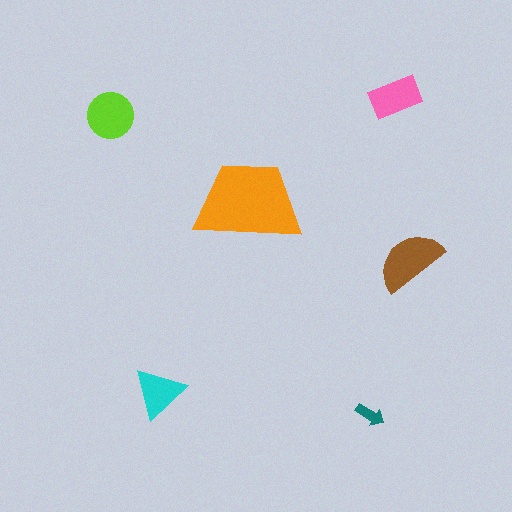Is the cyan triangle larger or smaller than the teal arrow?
Larger.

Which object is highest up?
The pink rectangle is topmost.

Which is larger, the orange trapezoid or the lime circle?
The orange trapezoid.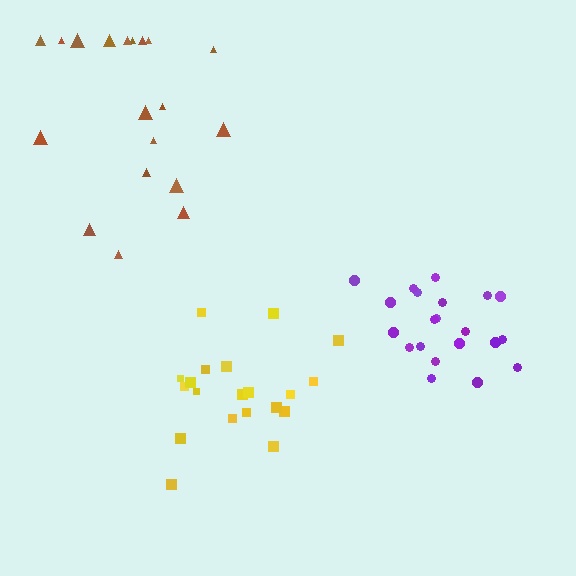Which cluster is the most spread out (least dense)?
Brown.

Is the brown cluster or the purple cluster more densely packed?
Purple.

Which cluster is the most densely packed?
Purple.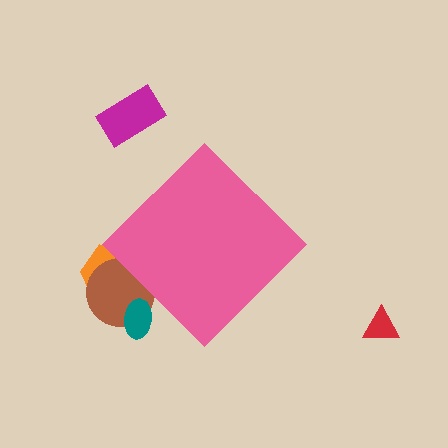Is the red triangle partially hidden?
No, the red triangle is fully visible.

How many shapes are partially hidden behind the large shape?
3 shapes are partially hidden.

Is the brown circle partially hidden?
Yes, the brown circle is partially hidden behind the pink diamond.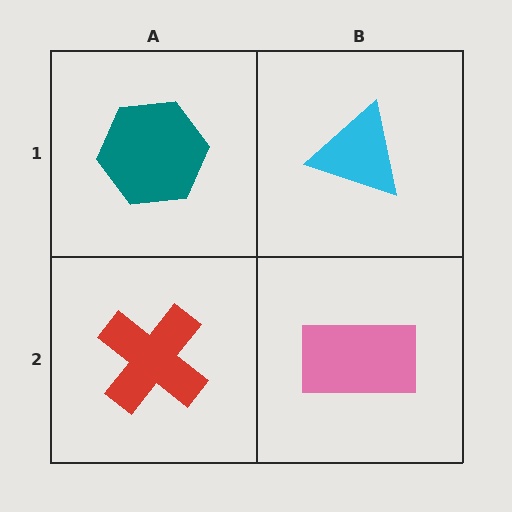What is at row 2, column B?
A pink rectangle.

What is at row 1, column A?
A teal hexagon.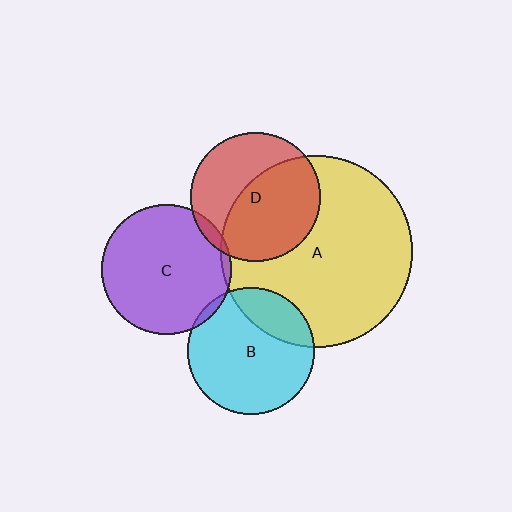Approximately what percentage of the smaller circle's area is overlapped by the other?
Approximately 5%.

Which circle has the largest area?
Circle A (yellow).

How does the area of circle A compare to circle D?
Approximately 2.2 times.